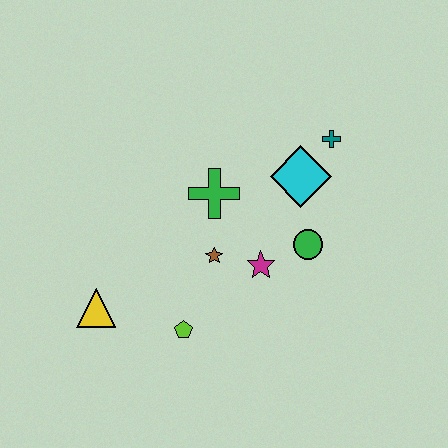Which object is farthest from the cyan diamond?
The yellow triangle is farthest from the cyan diamond.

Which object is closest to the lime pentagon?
The brown star is closest to the lime pentagon.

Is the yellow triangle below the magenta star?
Yes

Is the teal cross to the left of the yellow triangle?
No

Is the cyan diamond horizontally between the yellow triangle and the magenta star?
No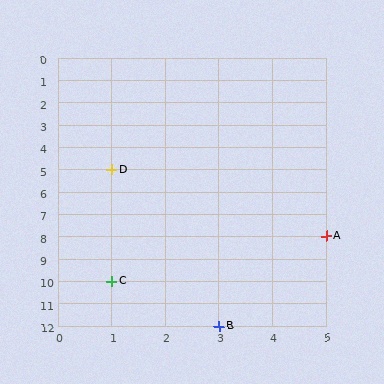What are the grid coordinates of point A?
Point A is at grid coordinates (5, 8).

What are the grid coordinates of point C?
Point C is at grid coordinates (1, 10).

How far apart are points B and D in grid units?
Points B and D are 2 columns and 7 rows apart (about 7.3 grid units diagonally).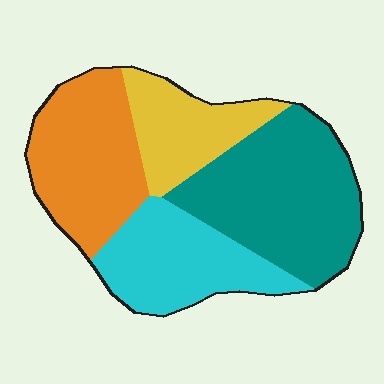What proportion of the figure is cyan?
Cyan covers roughly 25% of the figure.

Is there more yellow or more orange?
Orange.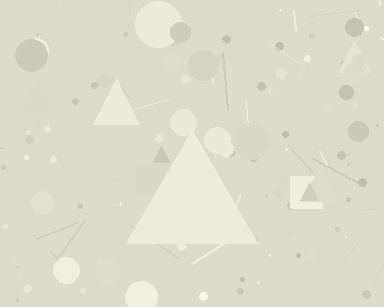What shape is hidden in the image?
A triangle is hidden in the image.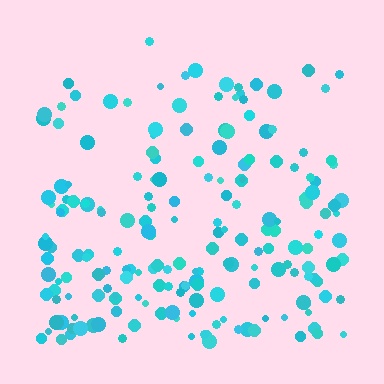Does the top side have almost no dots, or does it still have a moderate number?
Still a moderate number, just noticeably fewer than the bottom.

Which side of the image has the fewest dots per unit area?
The top.